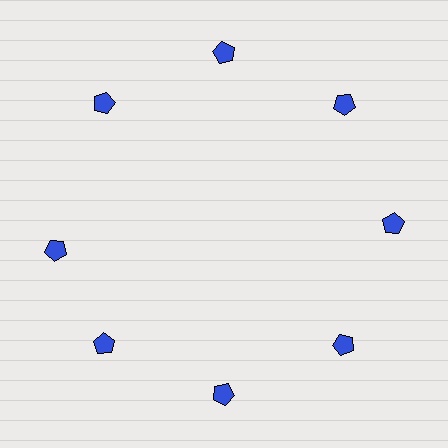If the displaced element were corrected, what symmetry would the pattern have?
It would have 8-fold rotational symmetry — the pattern would map onto itself every 45 degrees.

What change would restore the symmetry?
The symmetry would be restored by rotating it back into even spacing with its neighbors so that all 8 pentagons sit at equal angles and equal distance from the center.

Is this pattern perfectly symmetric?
No. The 8 blue pentagons are arranged in a ring, but one element near the 9 o'clock position is rotated out of alignment along the ring, breaking the 8-fold rotational symmetry.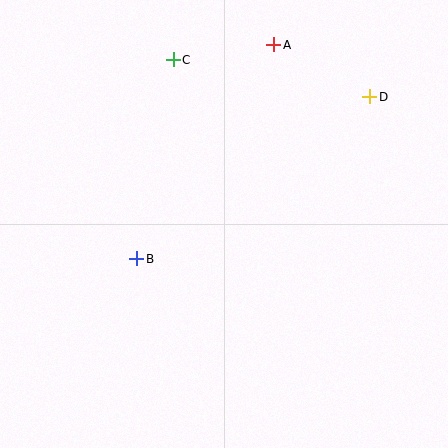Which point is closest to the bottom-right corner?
Point D is closest to the bottom-right corner.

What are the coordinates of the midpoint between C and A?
The midpoint between C and A is at (223, 52).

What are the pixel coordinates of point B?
Point B is at (137, 259).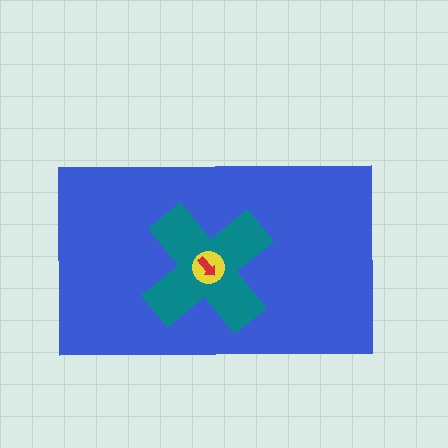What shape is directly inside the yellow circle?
The red arrow.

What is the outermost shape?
The blue rectangle.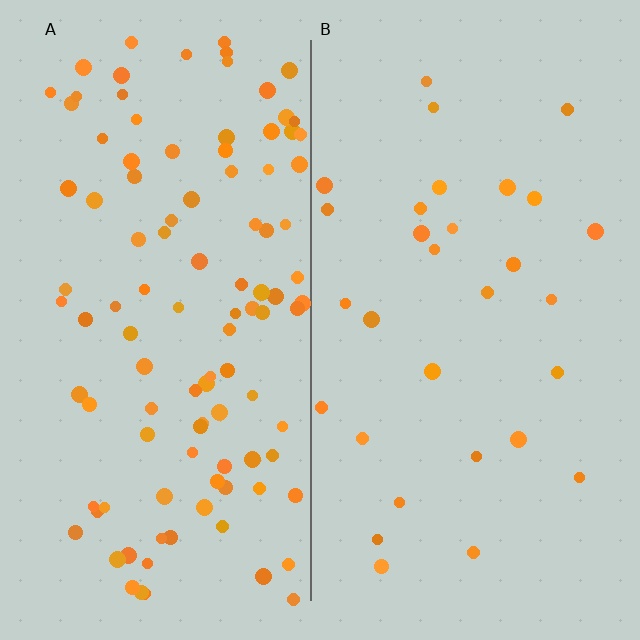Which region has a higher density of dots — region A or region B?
A (the left).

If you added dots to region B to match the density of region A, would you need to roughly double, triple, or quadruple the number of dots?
Approximately quadruple.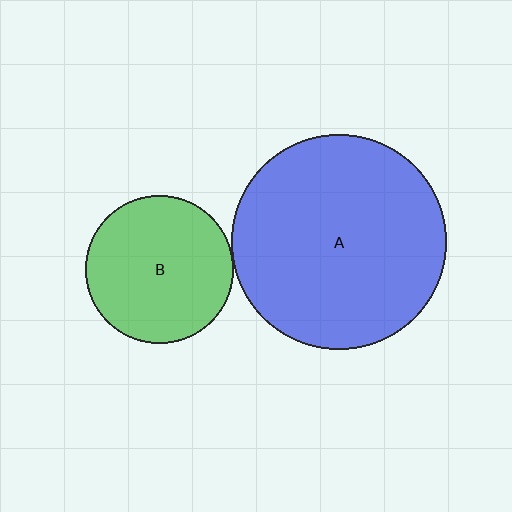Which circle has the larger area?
Circle A (blue).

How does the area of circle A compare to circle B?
Approximately 2.1 times.